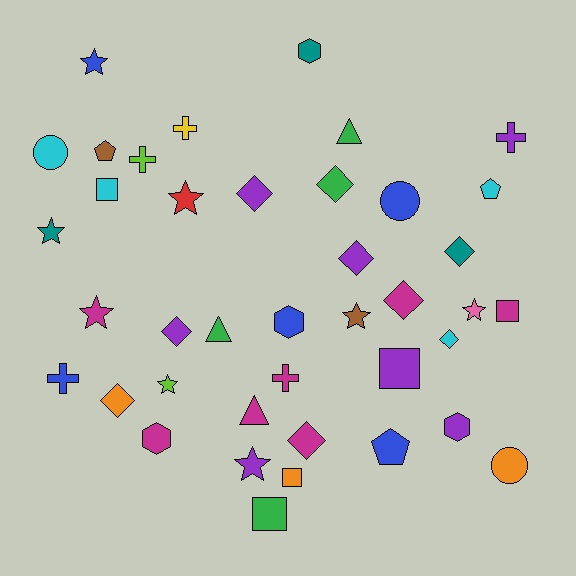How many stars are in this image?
There are 8 stars.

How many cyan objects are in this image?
There are 4 cyan objects.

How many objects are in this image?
There are 40 objects.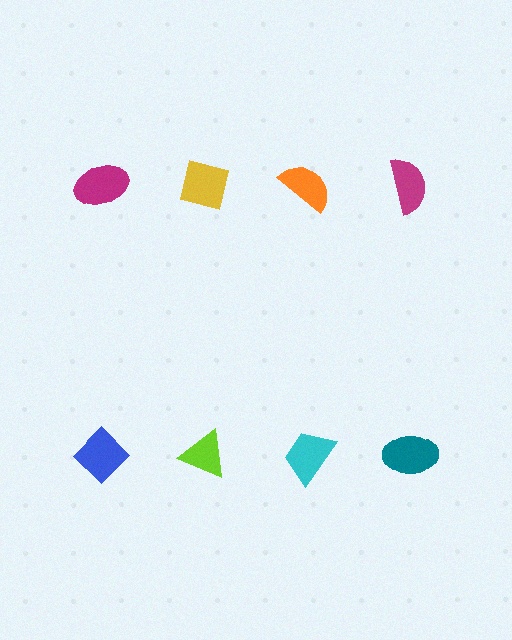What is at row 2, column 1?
A blue diamond.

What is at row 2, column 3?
A cyan trapezoid.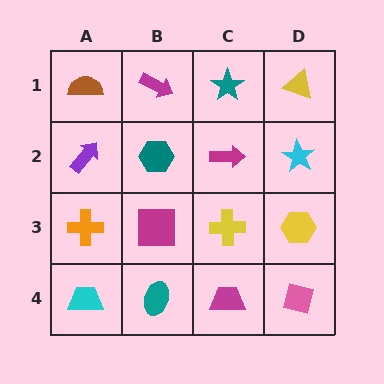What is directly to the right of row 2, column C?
A cyan star.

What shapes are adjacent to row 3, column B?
A teal hexagon (row 2, column B), a teal ellipse (row 4, column B), an orange cross (row 3, column A), a yellow cross (row 3, column C).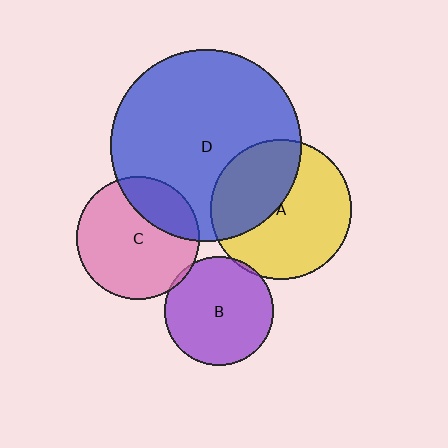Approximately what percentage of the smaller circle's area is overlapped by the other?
Approximately 5%.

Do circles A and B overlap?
Yes.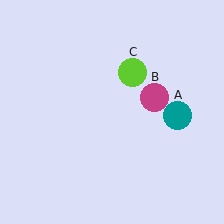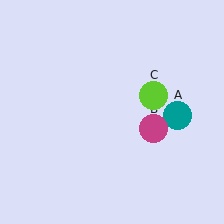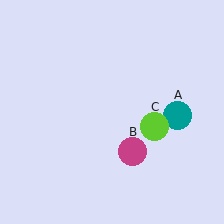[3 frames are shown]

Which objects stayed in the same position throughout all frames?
Teal circle (object A) remained stationary.